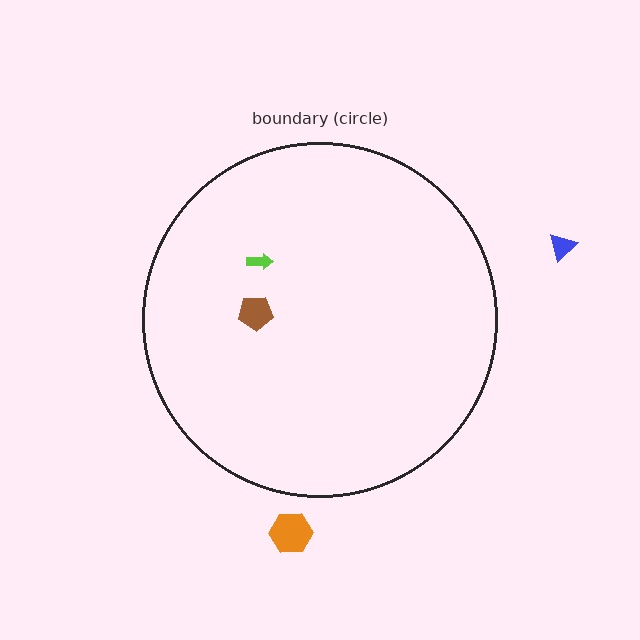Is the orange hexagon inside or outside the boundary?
Outside.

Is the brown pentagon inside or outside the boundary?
Inside.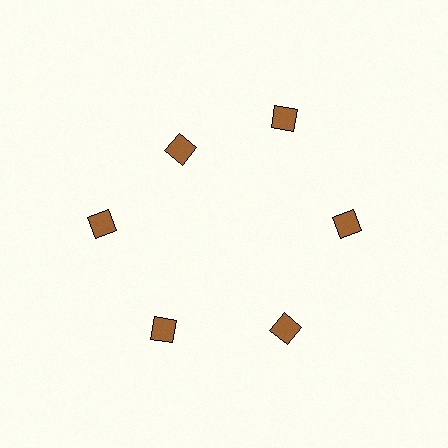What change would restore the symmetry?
The symmetry would be restored by moving it outward, back onto the ring so that all 6 diamonds sit at equal angles and equal distance from the center.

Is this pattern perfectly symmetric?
No. The 6 brown diamonds are arranged in a ring, but one element near the 11 o'clock position is pulled inward toward the center, breaking the 6-fold rotational symmetry.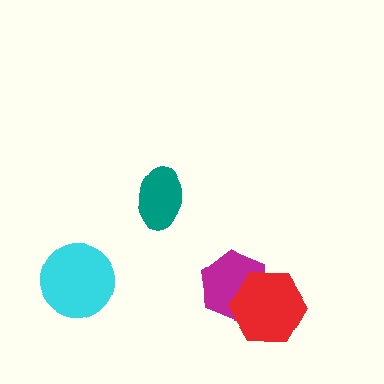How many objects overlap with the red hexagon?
1 object overlaps with the red hexagon.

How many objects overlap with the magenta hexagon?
1 object overlaps with the magenta hexagon.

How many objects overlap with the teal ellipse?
0 objects overlap with the teal ellipse.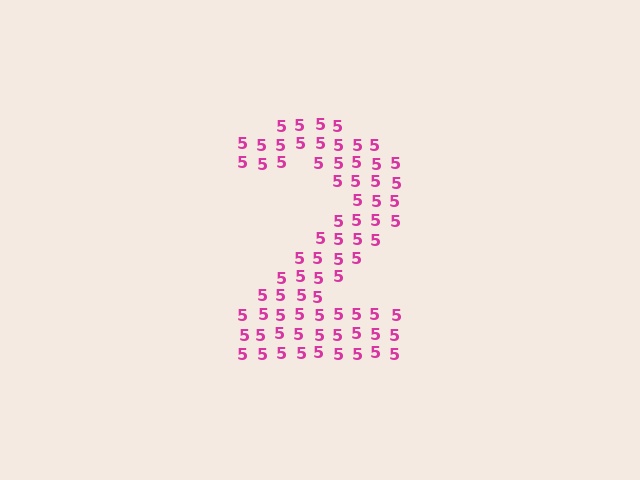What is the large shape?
The large shape is the digit 2.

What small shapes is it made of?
It is made of small digit 5's.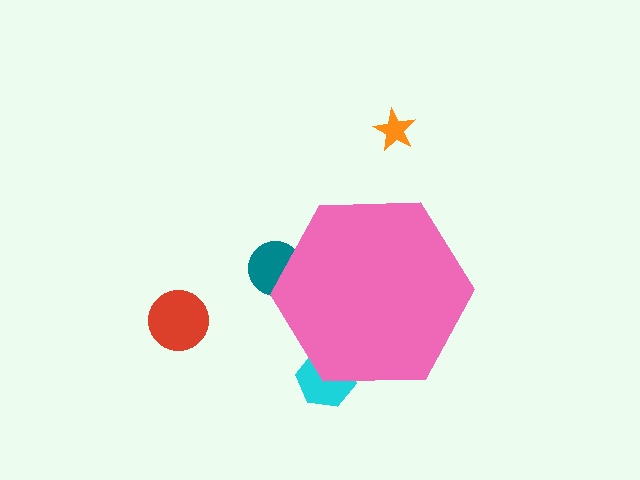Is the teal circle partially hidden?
Yes, the teal circle is partially hidden behind the pink hexagon.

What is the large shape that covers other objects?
A pink hexagon.